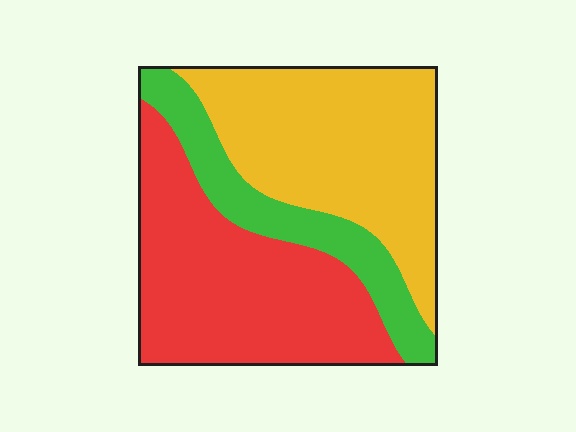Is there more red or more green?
Red.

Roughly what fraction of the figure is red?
Red takes up about two fifths (2/5) of the figure.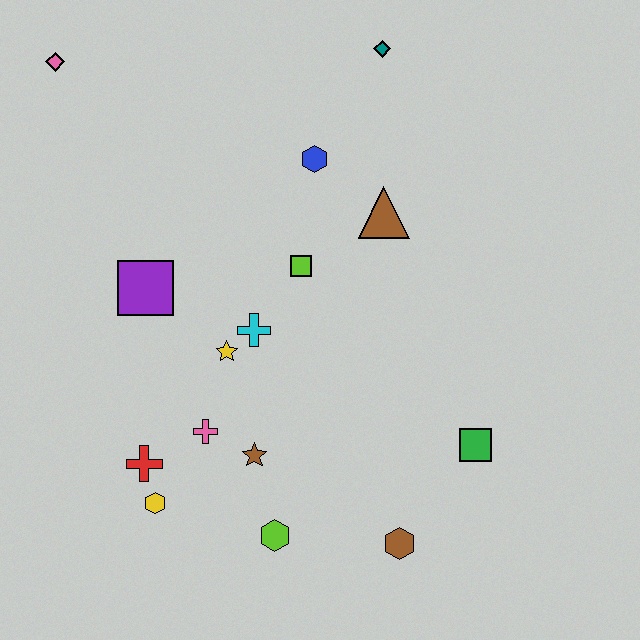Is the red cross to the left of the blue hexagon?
Yes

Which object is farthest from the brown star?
The pink diamond is farthest from the brown star.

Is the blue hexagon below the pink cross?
No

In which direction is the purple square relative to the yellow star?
The purple square is to the left of the yellow star.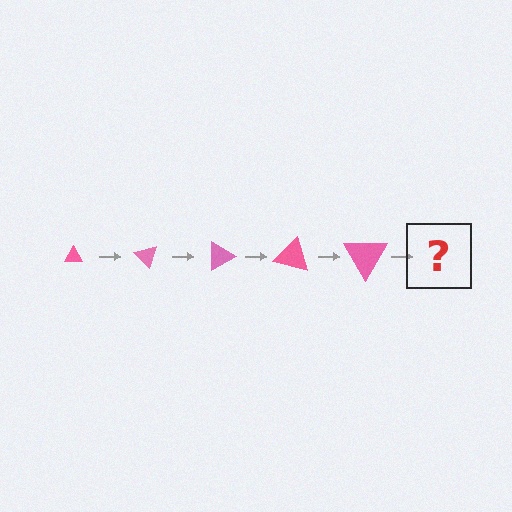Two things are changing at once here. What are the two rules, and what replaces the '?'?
The two rules are that the triangle grows larger each step and it rotates 45 degrees each step. The '?' should be a triangle, larger than the previous one and rotated 225 degrees from the start.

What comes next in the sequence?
The next element should be a triangle, larger than the previous one and rotated 225 degrees from the start.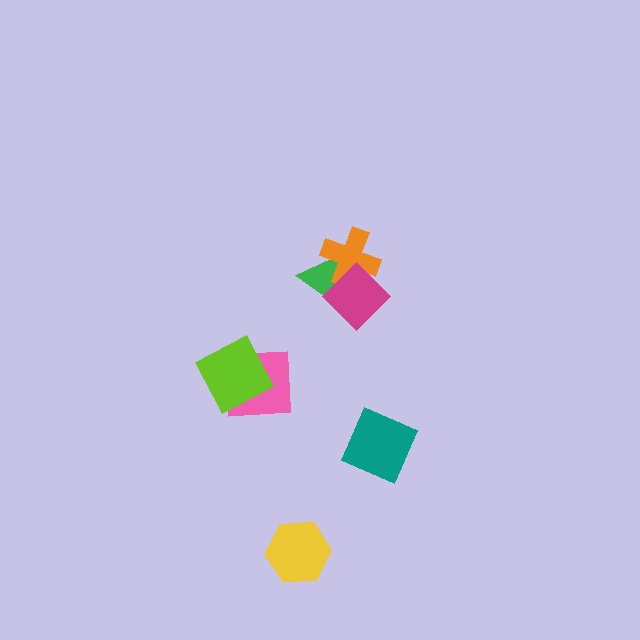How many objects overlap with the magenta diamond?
2 objects overlap with the magenta diamond.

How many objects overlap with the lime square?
1 object overlaps with the lime square.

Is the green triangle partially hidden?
Yes, it is partially covered by another shape.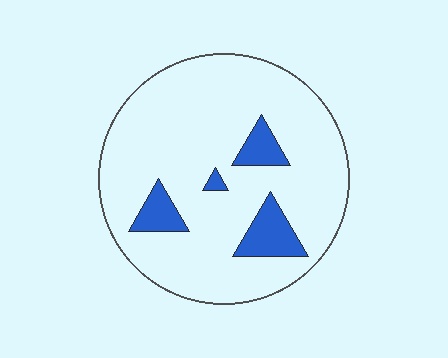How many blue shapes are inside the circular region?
4.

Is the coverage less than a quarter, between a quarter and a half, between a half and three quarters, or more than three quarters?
Less than a quarter.